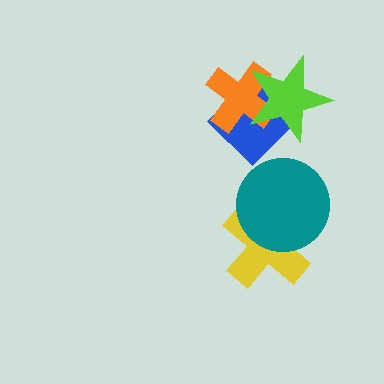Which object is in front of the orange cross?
The lime star is in front of the orange cross.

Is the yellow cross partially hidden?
Yes, it is partially covered by another shape.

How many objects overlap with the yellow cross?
1 object overlaps with the yellow cross.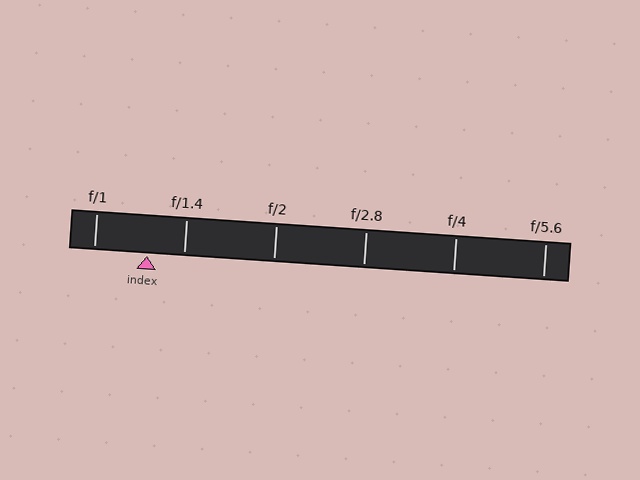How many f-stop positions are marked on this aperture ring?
There are 6 f-stop positions marked.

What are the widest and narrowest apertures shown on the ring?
The widest aperture shown is f/1 and the narrowest is f/5.6.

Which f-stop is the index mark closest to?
The index mark is closest to f/1.4.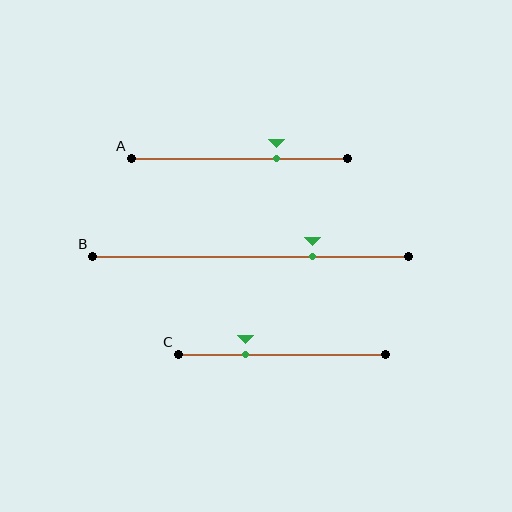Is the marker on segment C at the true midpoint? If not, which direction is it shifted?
No, the marker on segment C is shifted to the left by about 17% of the segment length.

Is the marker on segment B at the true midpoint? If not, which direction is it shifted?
No, the marker on segment B is shifted to the right by about 20% of the segment length.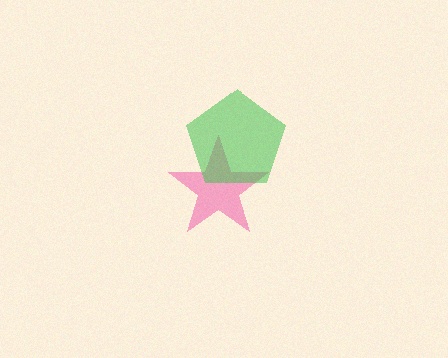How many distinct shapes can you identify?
There are 2 distinct shapes: a pink star, a green pentagon.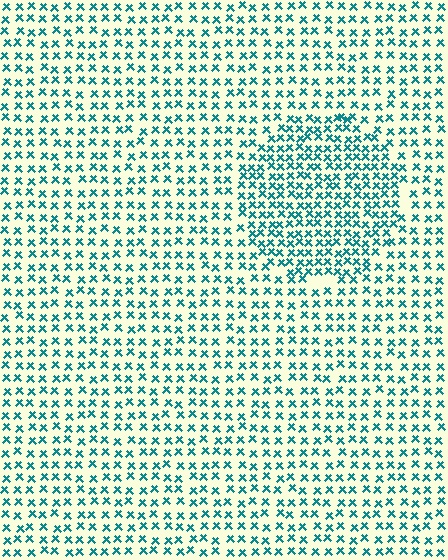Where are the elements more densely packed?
The elements are more densely packed inside the circle boundary.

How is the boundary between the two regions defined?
The boundary is defined by a change in element density (approximately 1.7x ratio). All elements are the same color, size, and shape.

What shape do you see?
I see a circle.